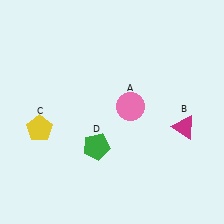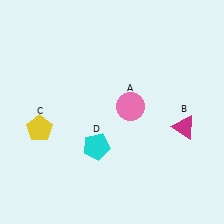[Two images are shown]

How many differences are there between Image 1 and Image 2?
There is 1 difference between the two images.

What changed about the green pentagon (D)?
In Image 1, D is green. In Image 2, it changed to cyan.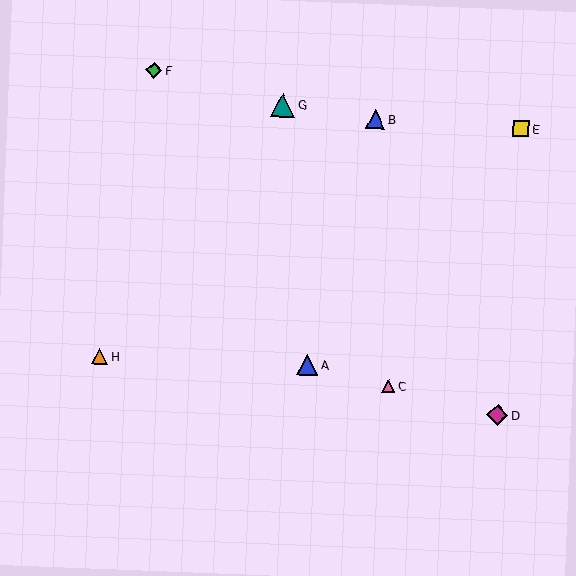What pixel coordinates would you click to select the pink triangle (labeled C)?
Click at (389, 386) to select the pink triangle C.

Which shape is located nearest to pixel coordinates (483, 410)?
The magenta diamond (labeled D) at (497, 415) is nearest to that location.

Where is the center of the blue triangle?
The center of the blue triangle is at (307, 365).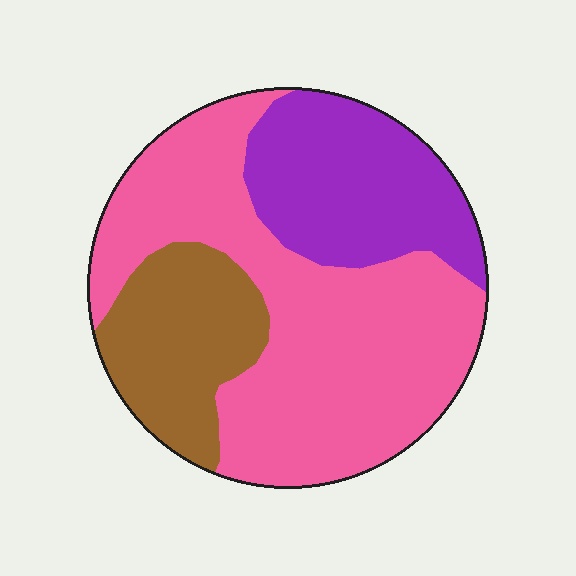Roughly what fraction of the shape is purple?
Purple takes up about one quarter (1/4) of the shape.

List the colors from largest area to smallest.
From largest to smallest: pink, purple, brown.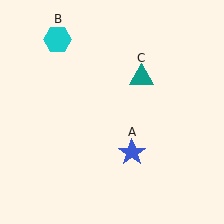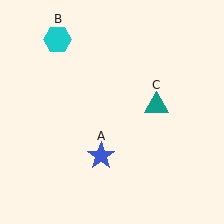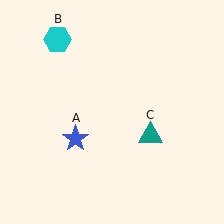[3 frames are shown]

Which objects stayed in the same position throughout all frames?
Cyan hexagon (object B) remained stationary.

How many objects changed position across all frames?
2 objects changed position: blue star (object A), teal triangle (object C).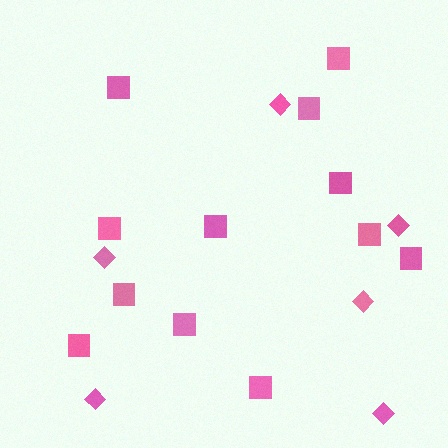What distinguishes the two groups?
There are 2 groups: one group of diamonds (6) and one group of squares (12).